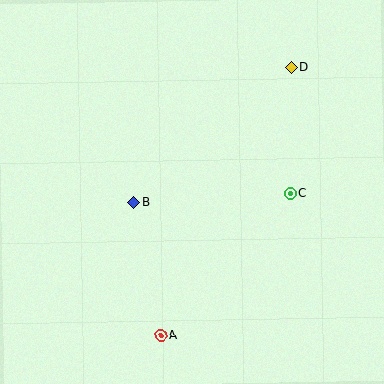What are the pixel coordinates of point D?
Point D is at (291, 67).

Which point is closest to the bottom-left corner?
Point A is closest to the bottom-left corner.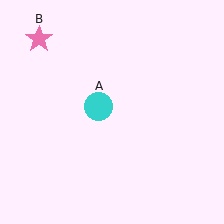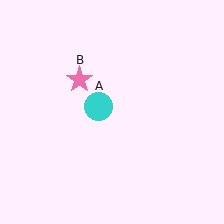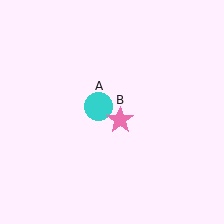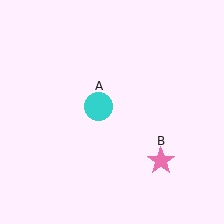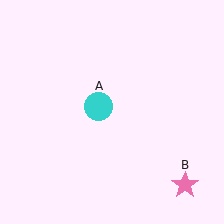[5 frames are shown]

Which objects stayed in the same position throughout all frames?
Cyan circle (object A) remained stationary.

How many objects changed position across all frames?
1 object changed position: pink star (object B).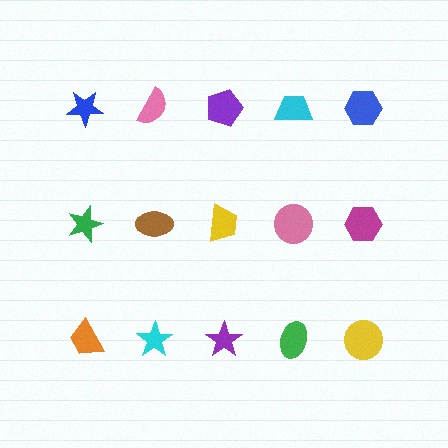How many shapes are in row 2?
5 shapes.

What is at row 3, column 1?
An orange trapezoid.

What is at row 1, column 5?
A blue hexagon.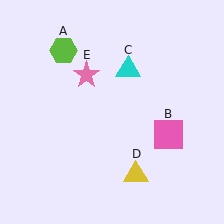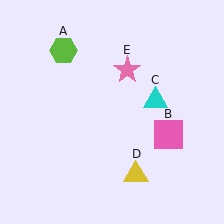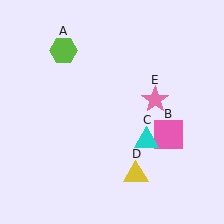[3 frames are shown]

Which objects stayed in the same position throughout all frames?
Lime hexagon (object A) and pink square (object B) and yellow triangle (object D) remained stationary.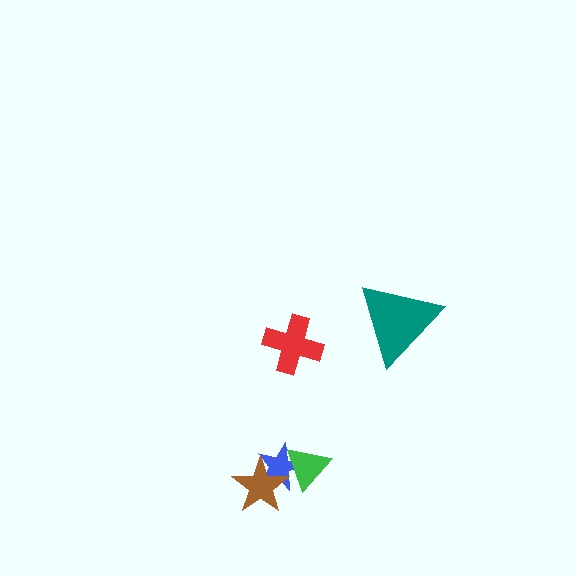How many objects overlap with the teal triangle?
0 objects overlap with the teal triangle.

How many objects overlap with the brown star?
2 objects overlap with the brown star.